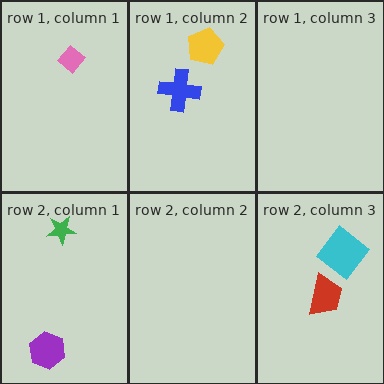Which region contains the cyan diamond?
The row 2, column 3 region.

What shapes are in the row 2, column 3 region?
The red trapezoid, the cyan diamond.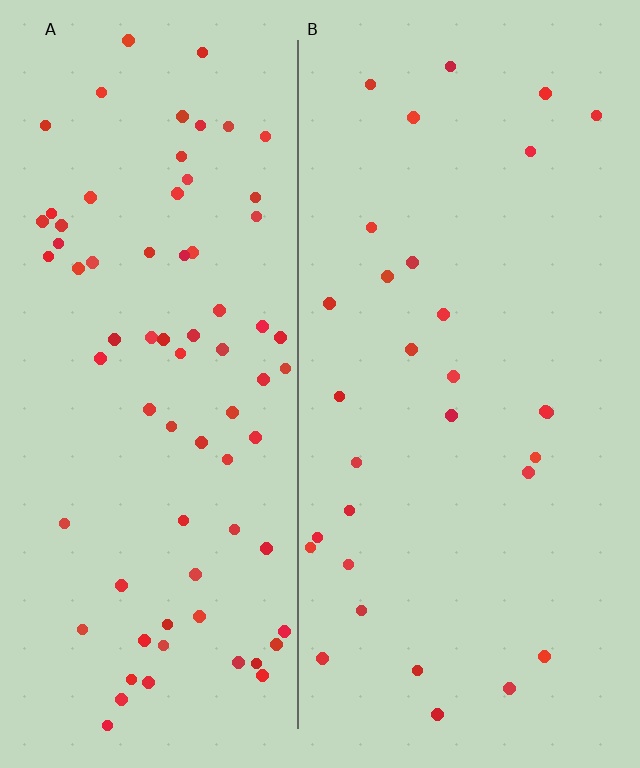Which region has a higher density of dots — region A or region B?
A (the left).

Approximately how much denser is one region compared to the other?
Approximately 2.4× — region A over region B.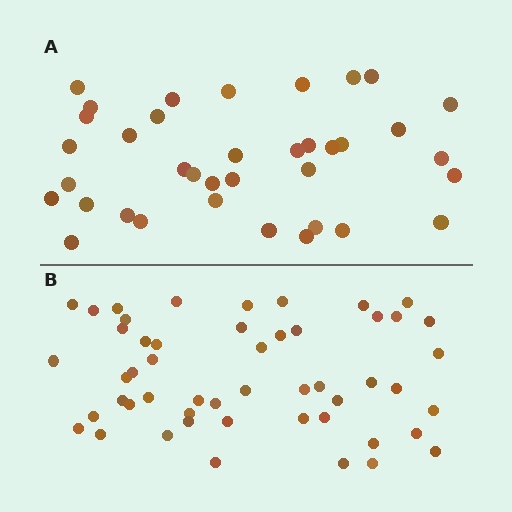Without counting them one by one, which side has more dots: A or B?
Region B (the bottom region) has more dots.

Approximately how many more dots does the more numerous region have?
Region B has approximately 15 more dots than region A.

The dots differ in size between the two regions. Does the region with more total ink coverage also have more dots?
No. Region A has more total ink coverage because its dots are larger, but region B actually contains more individual dots. Total area can be misleading — the number of items is what matters here.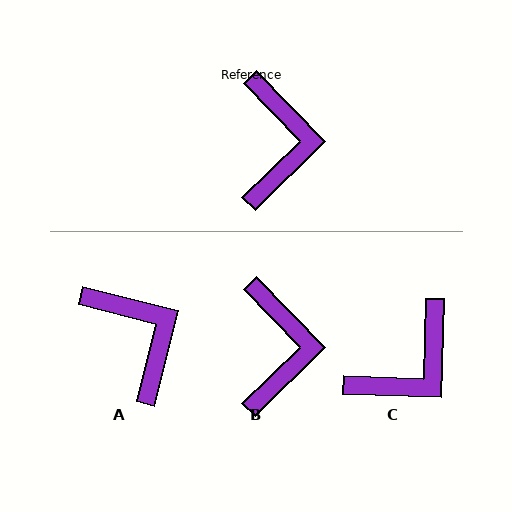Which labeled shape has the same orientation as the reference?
B.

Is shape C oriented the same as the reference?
No, it is off by about 46 degrees.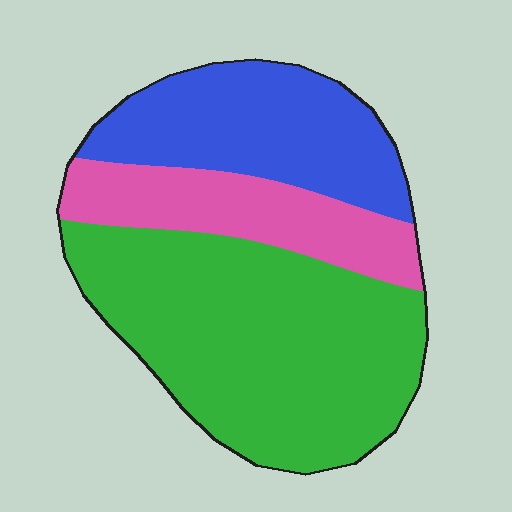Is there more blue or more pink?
Blue.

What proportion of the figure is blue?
Blue covers 27% of the figure.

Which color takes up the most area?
Green, at roughly 55%.